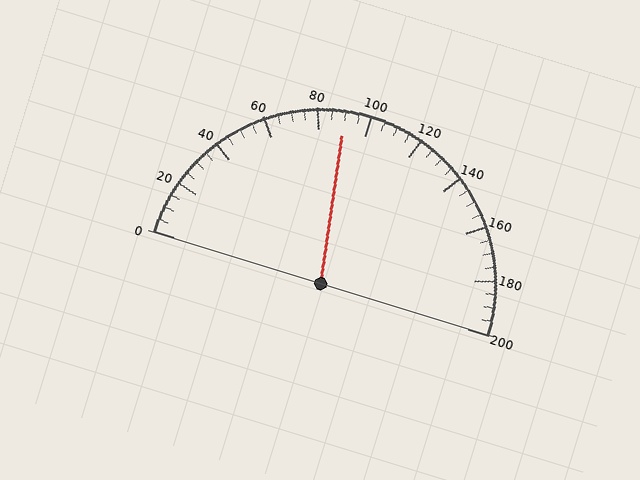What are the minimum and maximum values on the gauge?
The gauge ranges from 0 to 200.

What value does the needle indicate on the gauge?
The needle indicates approximately 90.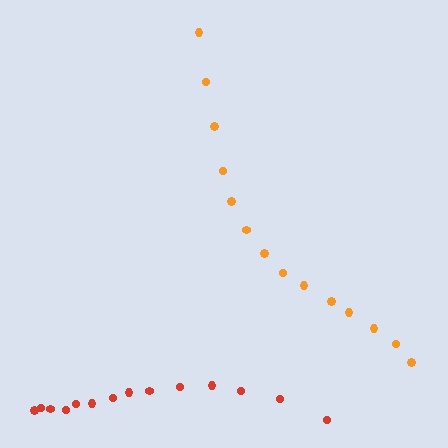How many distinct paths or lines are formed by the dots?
There are 2 distinct paths.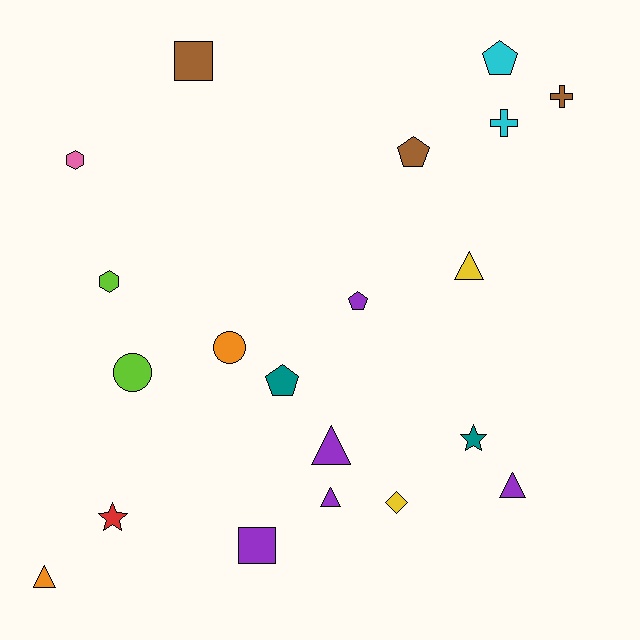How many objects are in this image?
There are 20 objects.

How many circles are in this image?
There are 2 circles.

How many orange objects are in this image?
There are 2 orange objects.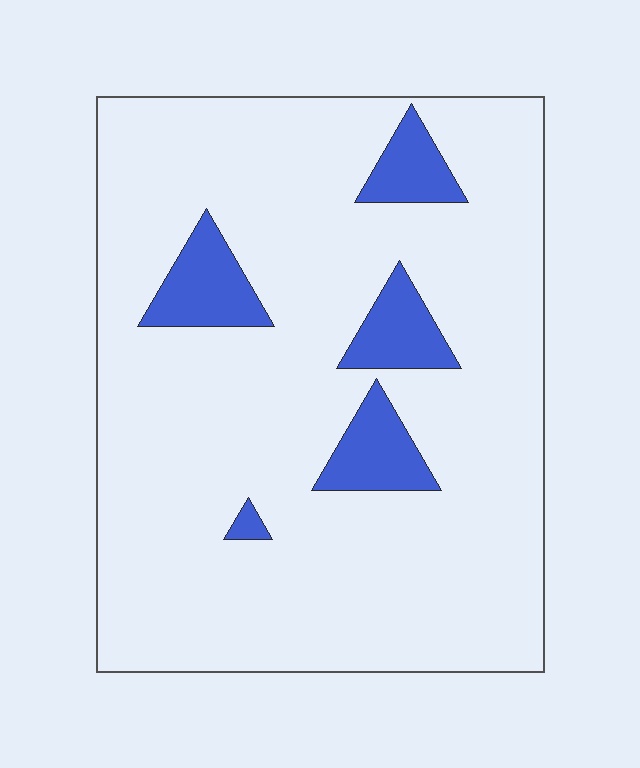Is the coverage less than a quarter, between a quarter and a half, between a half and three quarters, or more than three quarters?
Less than a quarter.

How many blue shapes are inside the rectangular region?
5.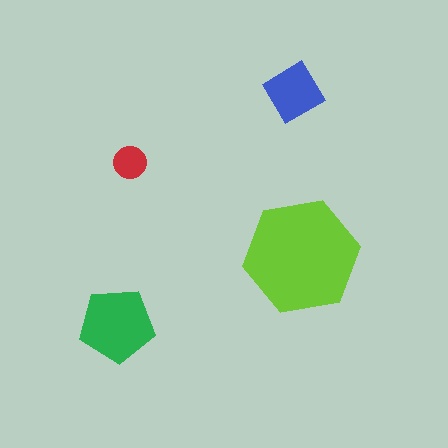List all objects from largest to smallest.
The lime hexagon, the green pentagon, the blue diamond, the red circle.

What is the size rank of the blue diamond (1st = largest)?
3rd.